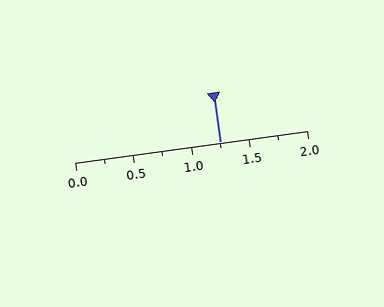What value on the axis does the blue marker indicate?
The marker indicates approximately 1.25.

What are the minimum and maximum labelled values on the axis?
The axis runs from 0.0 to 2.0.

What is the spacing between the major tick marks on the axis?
The major ticks are spaced 0.5 apart.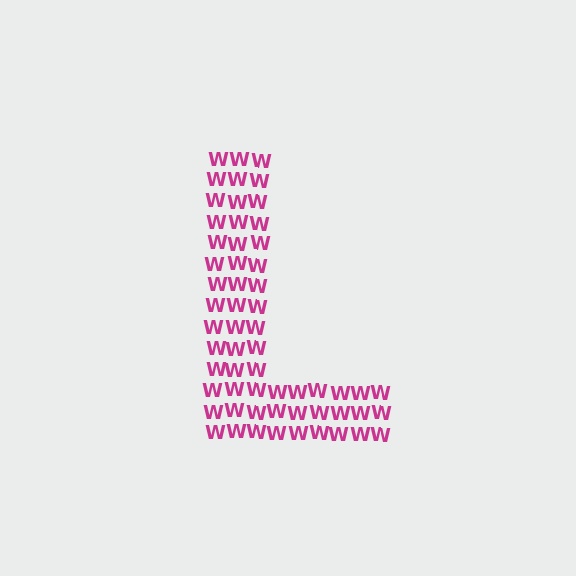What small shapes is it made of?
It is made of small letter W's.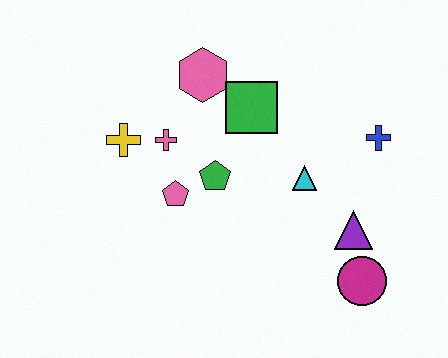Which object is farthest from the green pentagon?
The magenta circle is farthest from the green pentagon.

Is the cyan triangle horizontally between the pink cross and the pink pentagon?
No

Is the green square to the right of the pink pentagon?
Yes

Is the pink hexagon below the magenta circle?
No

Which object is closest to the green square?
The pink hexagon is closest to the green square.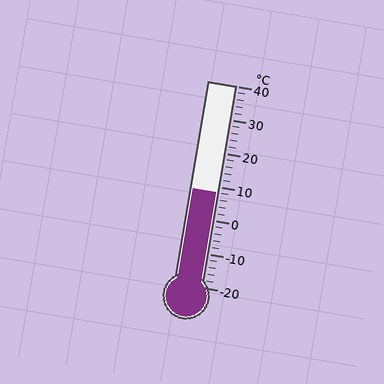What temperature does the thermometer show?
The thermometer shows approximately 8°C.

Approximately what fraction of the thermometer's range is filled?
The thermometer is filled to approximately 45% of its range.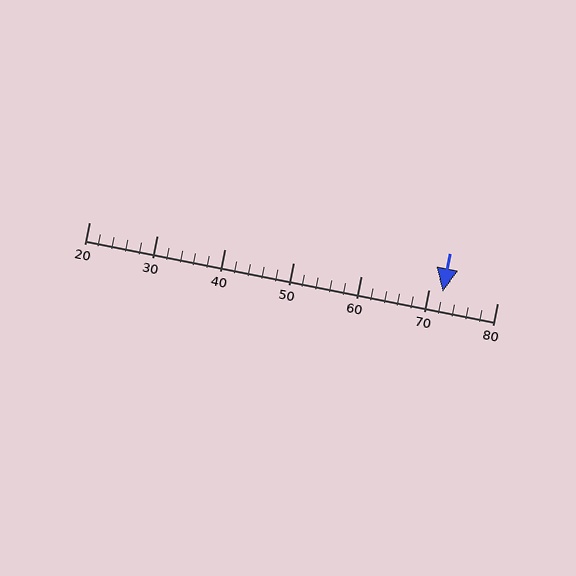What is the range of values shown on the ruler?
The ruler shows values from 20 to 80.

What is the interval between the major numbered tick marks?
The major tick marks are spaced 10 units apart.